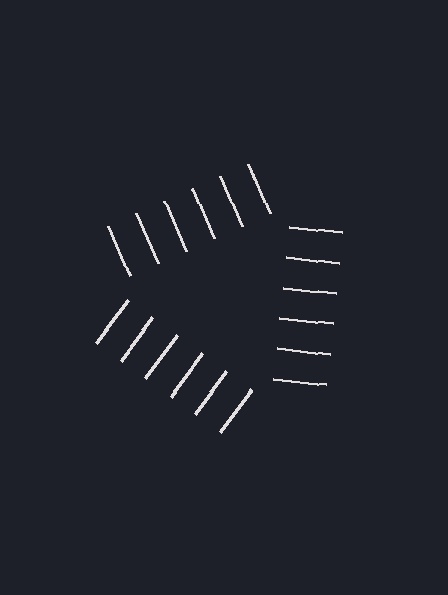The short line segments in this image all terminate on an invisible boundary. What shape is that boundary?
An illusory triangle — the line segments terminate on its edges but no continuous stroke is drawn.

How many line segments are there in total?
18 — 6 along each of the 3 edges.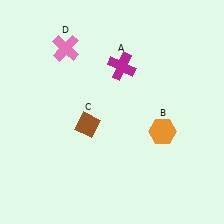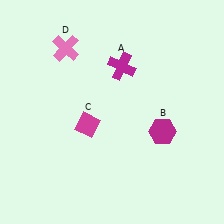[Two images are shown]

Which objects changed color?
B changed from orange to magenta. C changed from brown to magenta.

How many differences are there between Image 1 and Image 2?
There are 2 differences between the two images.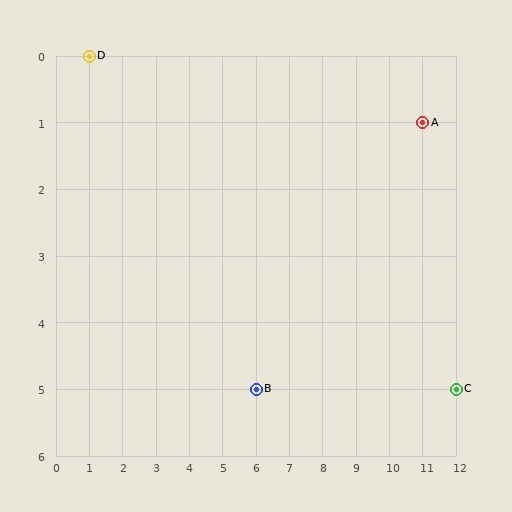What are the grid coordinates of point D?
Point D is at grid coordinates (1, 0).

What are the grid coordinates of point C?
Point C is at grid coordinates (12, 5).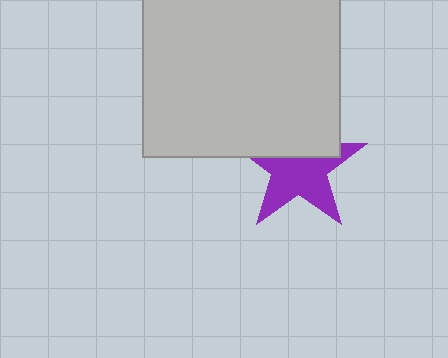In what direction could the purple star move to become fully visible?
The purple star could move down. That would shift it out from behind the light gray square entirely.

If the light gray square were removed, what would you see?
You would see the complete purple star.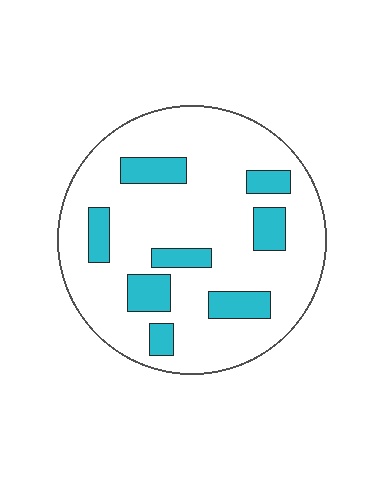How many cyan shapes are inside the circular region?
8.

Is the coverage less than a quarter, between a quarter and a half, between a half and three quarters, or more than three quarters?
Less than a quarter.